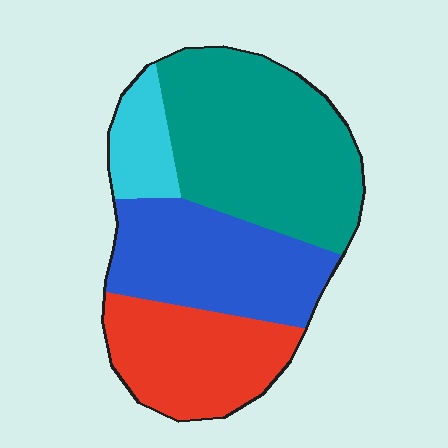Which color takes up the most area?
Teal, at roughly 40%.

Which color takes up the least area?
Cyan, at roughly 10%.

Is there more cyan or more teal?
Teal.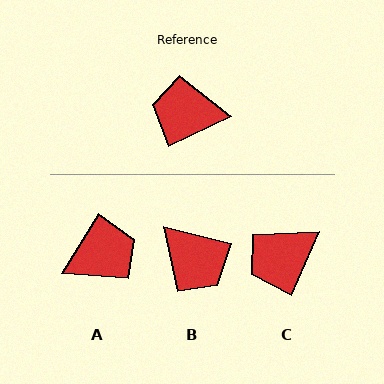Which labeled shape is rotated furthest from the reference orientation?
A, about 147 degrees away.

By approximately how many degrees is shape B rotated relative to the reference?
Approximately 140 degrees counter-clockwise.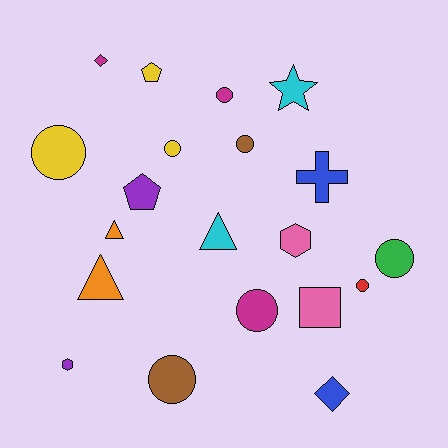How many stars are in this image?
There is 1 star.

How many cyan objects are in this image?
There are 2 cyan objects.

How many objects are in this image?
There are 20 objects.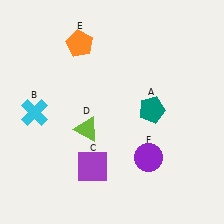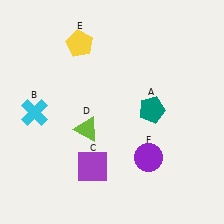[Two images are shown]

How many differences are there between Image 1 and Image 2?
There is 1 difference between the two images.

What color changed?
The pentagon (E) changed from orange in Image 1 to yellow in Image 2.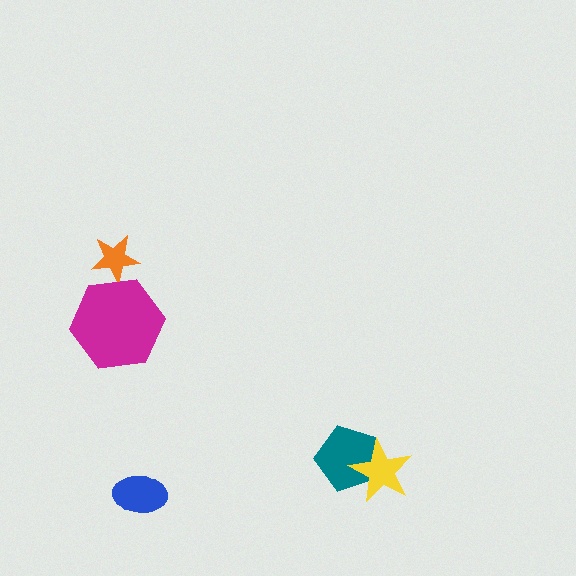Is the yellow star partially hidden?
No, no other shape covers it.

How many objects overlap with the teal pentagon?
1 object overlaps with the teal pentagon.